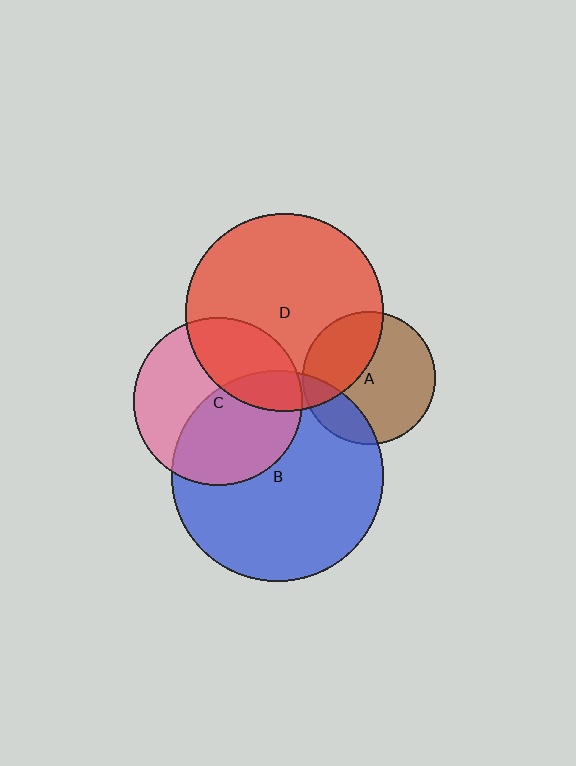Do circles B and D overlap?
Yes.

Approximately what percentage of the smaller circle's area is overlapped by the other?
Approximately 10%.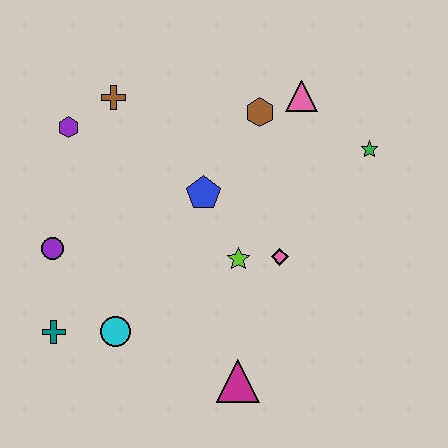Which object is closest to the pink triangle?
The brown hexagon is closest to the pink triangle.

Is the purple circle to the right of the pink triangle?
No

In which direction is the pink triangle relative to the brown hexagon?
The pink triangle is to the right of the brown hexagon.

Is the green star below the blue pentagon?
No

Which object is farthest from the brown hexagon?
The teal cross is farthest from the brown hexagon.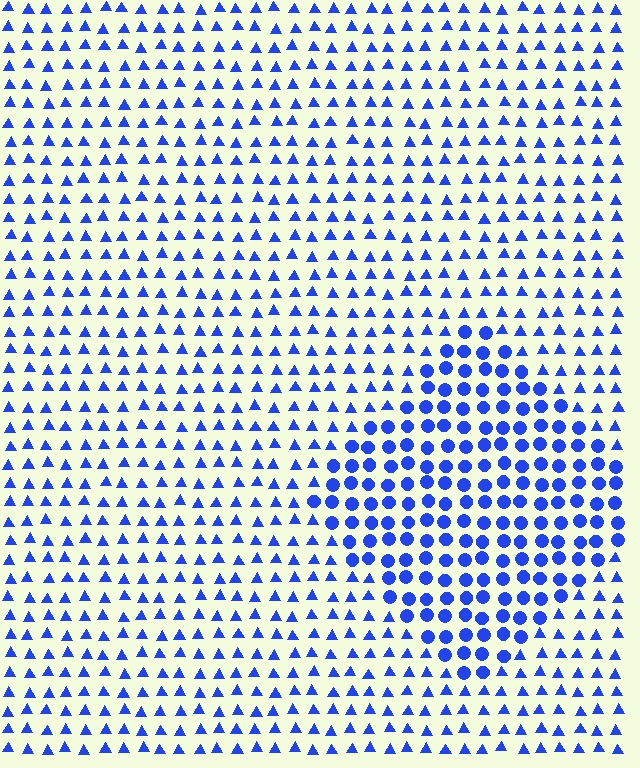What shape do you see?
I see a diamond.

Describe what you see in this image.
The image is filled with small blue elements arranged in a uniform grid. A diamond-shaped region contains circles, while the surrounding area contains triangles. The boundary is defined purely by the change in element shape.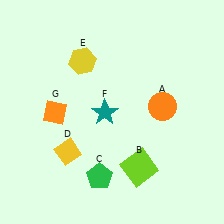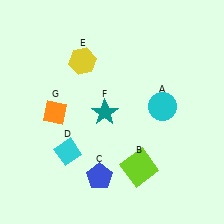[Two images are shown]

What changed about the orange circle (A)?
In Image 1, A is orange. In Image 2, it changed to cyan.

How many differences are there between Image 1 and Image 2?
There are 3 differences between the two images.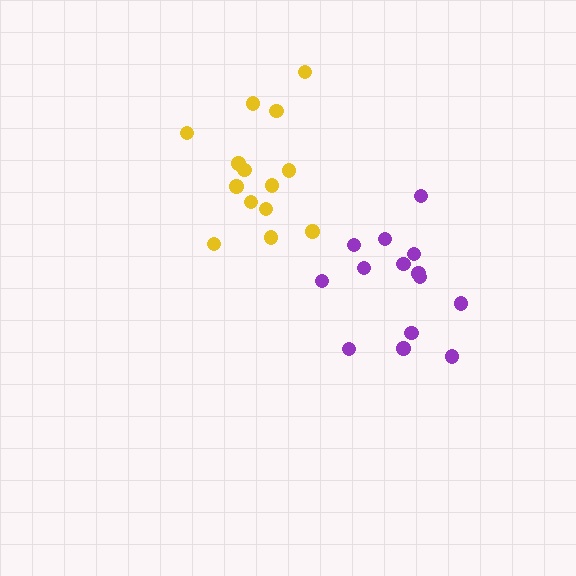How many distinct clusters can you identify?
There are 2 distinct clusters.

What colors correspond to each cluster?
The clusters are colored: purple, yellow.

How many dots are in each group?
Group 1: 14 dots, Group 2: 14 dots (28 total).